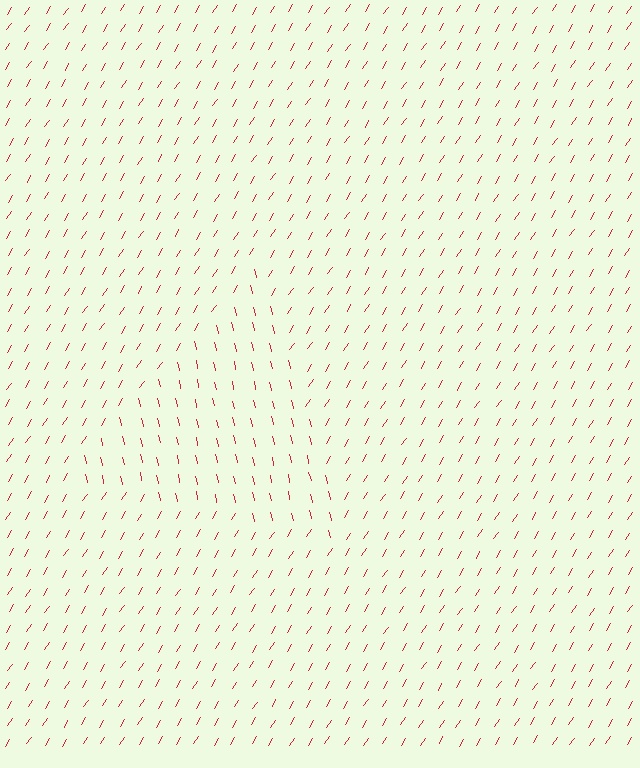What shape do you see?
I see a triangle.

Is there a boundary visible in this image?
Yes, there is a texture boundary formed by a change in line orientation.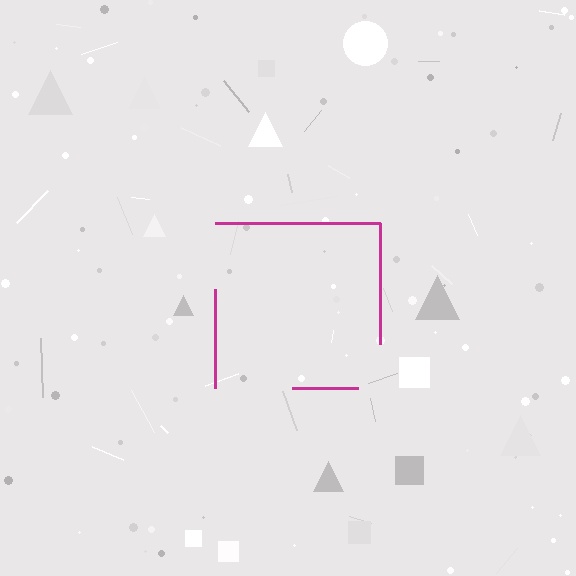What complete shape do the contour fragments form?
The contour fragments form a square.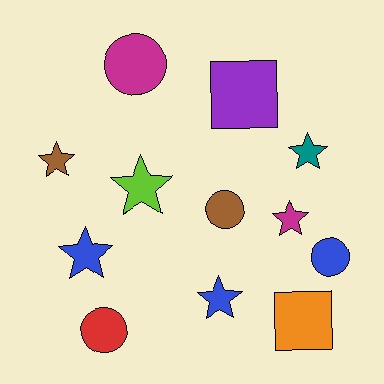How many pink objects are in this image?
There are no pink objects.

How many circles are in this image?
There are 4 circles.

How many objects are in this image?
There are 12 objects.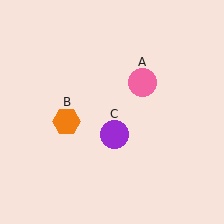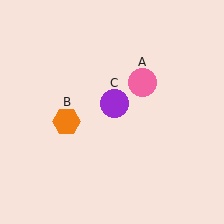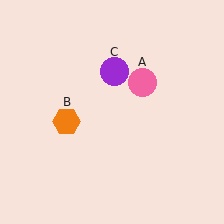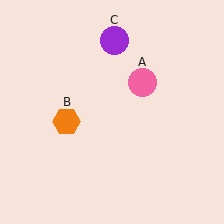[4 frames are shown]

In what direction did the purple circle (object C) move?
The purple circle (object C) moved up.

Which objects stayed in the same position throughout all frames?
Pink circle (object A) and orange hexagon (object B) remained stationary.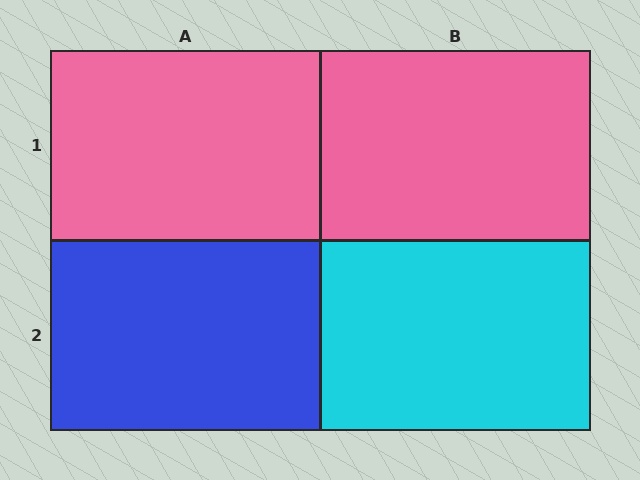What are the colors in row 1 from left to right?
Pink, pink.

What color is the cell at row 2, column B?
Cyan.